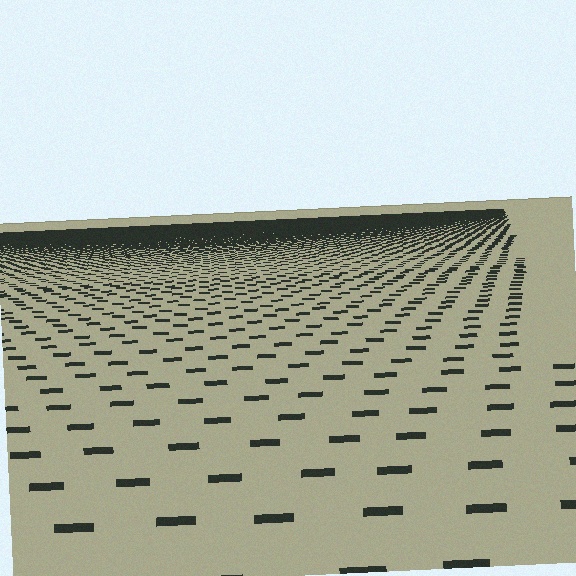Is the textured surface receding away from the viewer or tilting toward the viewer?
The surface is receding away from the viewer. Texture elements get smaller and denser toward the top.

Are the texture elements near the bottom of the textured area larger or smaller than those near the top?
Larger. Near the bottom, elements are closer to the viewer and appear at a bigger on-screen size.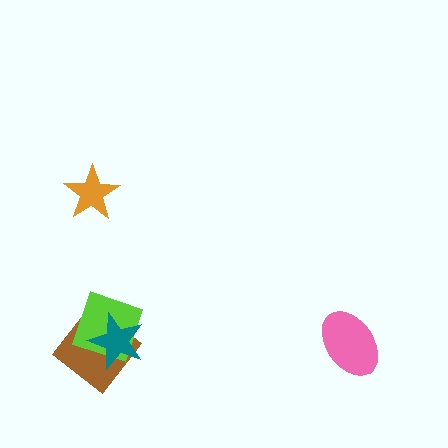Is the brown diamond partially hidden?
Yes, it is partially covered by another shape.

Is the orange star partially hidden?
No, no other shape covers it.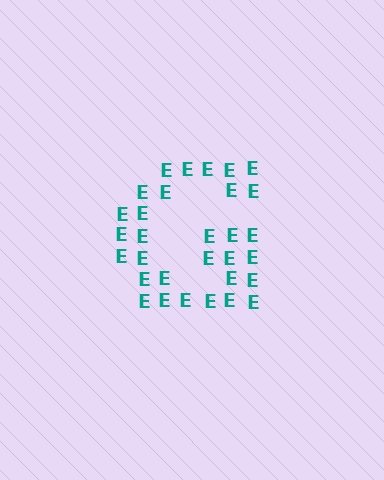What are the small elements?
The small elements are letter E's.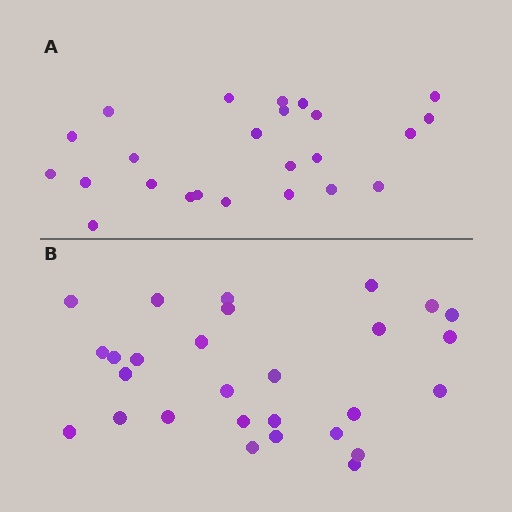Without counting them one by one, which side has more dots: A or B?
Region B (the bottom region) has more dots.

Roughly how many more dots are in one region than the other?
Region B has about 4 more dots than region A.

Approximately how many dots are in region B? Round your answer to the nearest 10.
About 30 dots. (The exact count is 28, which rounds to 30.)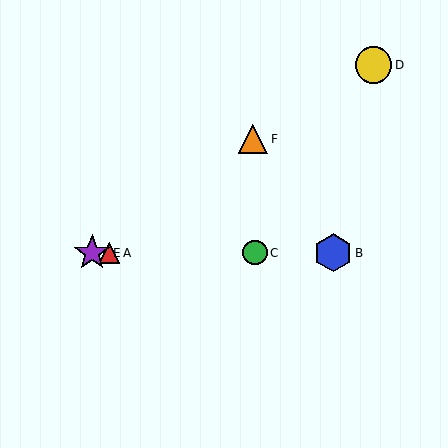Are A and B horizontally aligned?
Yes, both are at y≈253.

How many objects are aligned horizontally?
4 objects (A, B, C, E) are aligned horizontally.